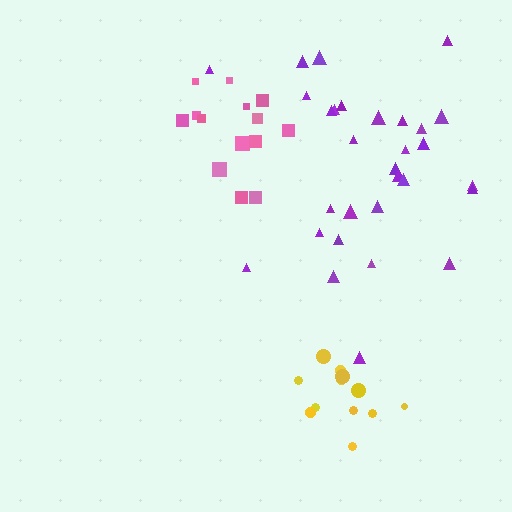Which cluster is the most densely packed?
Pink.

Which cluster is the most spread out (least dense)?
Purple.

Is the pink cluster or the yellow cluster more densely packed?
Pink.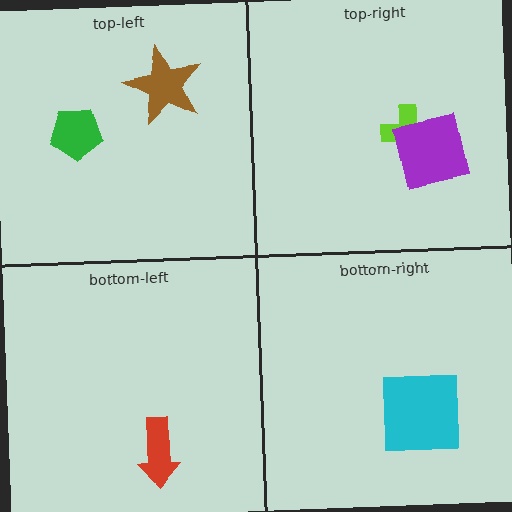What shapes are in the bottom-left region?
The red arrow.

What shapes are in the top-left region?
The green pentagon, the brown star.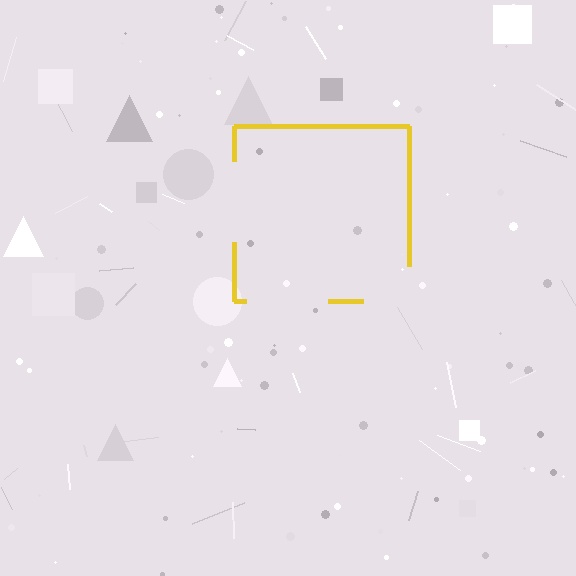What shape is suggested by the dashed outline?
The dashed outline suggests a square.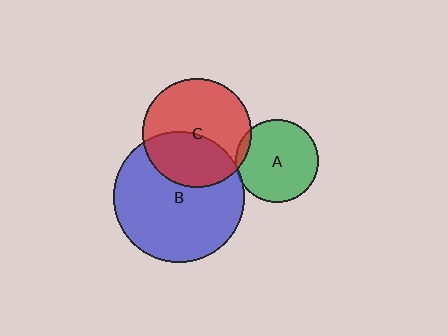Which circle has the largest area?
Circle B (blue).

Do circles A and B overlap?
Yes.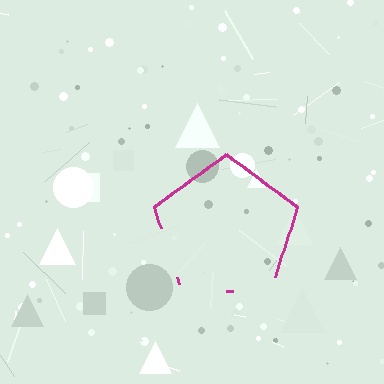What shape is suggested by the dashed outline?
The dashed outline suggests a pentagon.